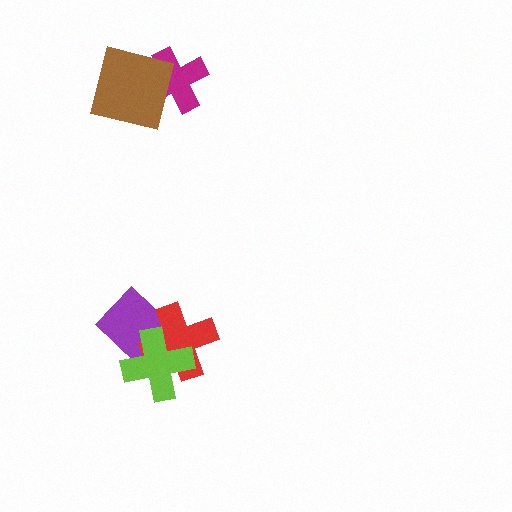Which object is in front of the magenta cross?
The brown square is in front of the magenta cross.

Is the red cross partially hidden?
Yes, it is partially covered by another shape.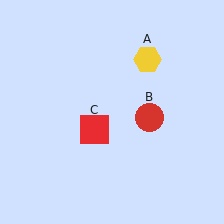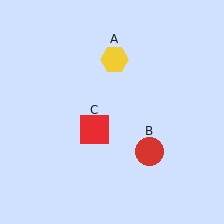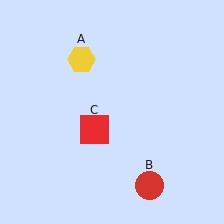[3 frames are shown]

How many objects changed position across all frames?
2 objects changed position: yellow hexagon (object A), red circle (object B).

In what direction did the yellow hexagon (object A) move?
The yellow hexagon (object A) moved left.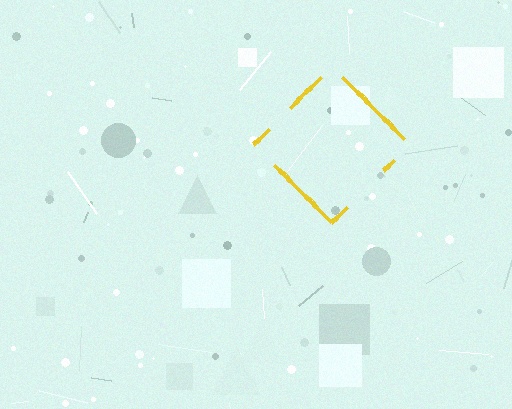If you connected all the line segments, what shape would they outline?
They would outline a diamond.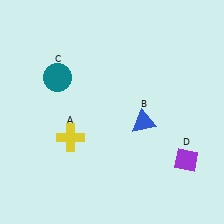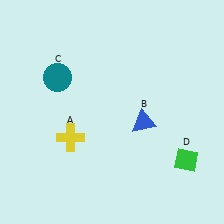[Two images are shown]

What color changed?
The diamond (D) changed from purple in Image 1 to green in Image 2.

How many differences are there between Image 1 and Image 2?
There is 1 difference between the two images.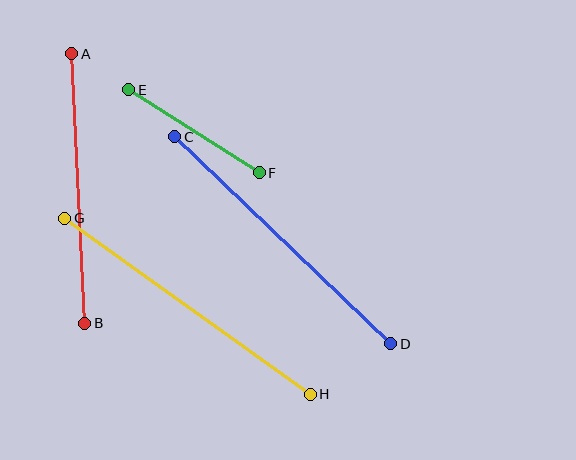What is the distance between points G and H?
The distance is approximately 302 pixels.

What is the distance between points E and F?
The distance is approximately 155 pixels.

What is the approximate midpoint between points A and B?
The midpoint is at approximately (78, 188) pixels.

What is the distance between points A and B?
The distance is approximately 269 pixels.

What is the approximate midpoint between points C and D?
The midpoint is at approximately (283, 240) pixels.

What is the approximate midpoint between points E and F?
The midpoint is at approximately (194, 131) pixels.